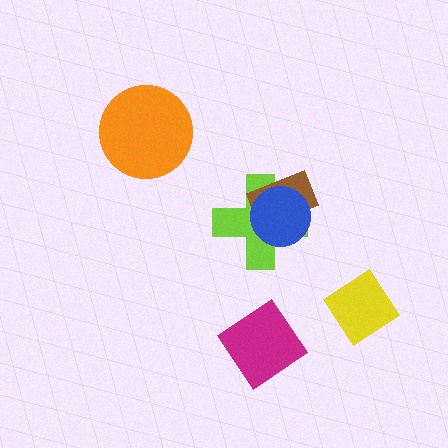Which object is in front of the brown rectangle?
The blue circle is in front of the brown rectangle.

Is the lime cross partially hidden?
Yes, it is partially covered by another shape.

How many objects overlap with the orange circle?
0 objects overlap with the orange circle.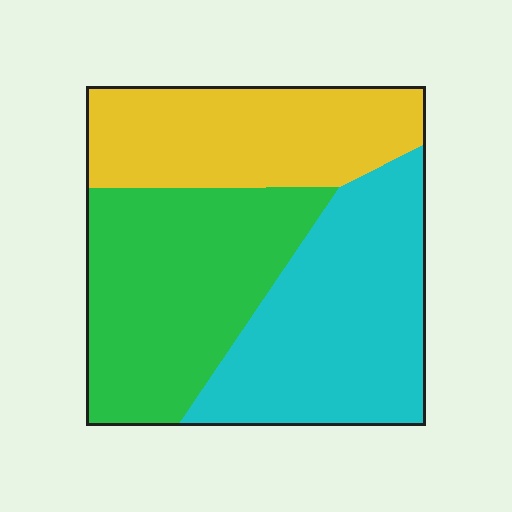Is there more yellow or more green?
Green.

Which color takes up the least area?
Yellow, at roughly 30%.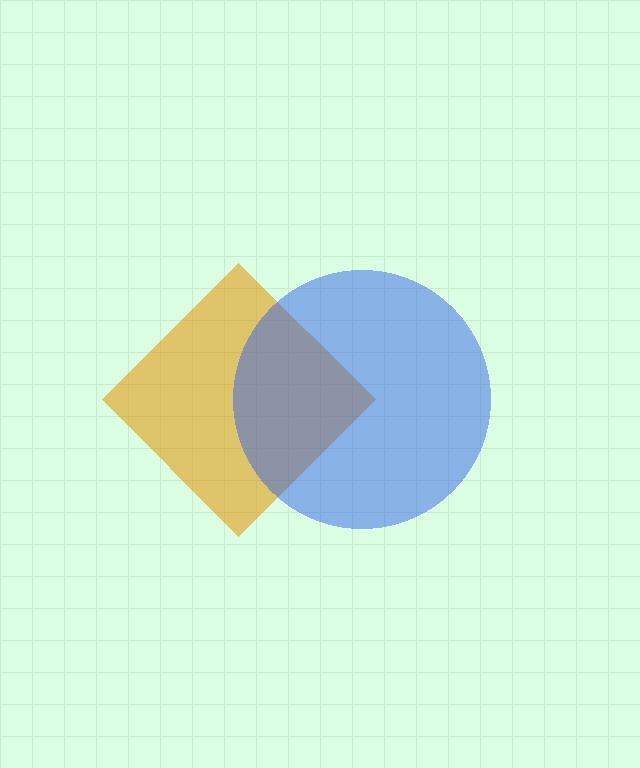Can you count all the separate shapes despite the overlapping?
Yes, there are 2 separate shapes.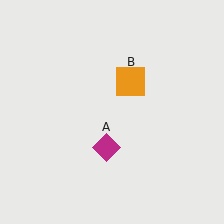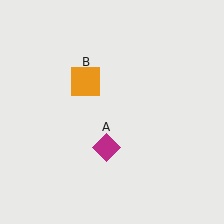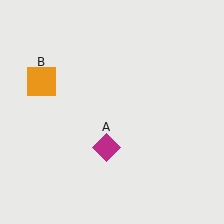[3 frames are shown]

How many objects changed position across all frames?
1 object changed position: orange square (object B).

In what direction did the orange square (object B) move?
The orange square (object B) moved left.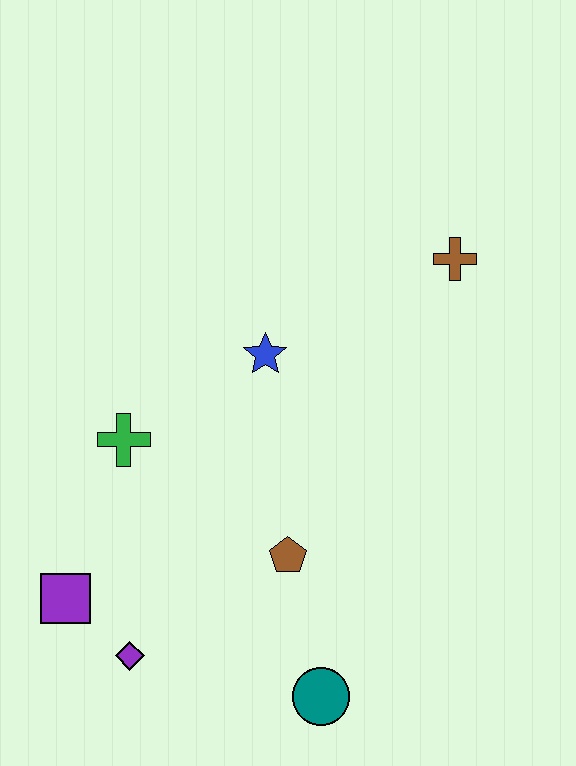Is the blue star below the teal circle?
No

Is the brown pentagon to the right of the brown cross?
No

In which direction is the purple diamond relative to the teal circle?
The purple diamond is to the left of the teal circle.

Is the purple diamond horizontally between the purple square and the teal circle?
Yes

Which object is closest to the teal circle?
The brown pentagon is closest to the teal circle.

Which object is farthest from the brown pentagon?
The brown cross is farthest from the brown pentagon.